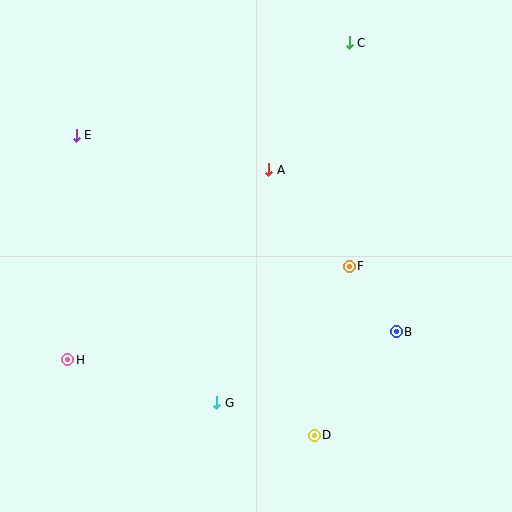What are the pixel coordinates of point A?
Point A is at (269, 170).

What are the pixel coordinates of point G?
Point G is at (217, 403).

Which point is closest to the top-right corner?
Point C is closest to the top-right corner.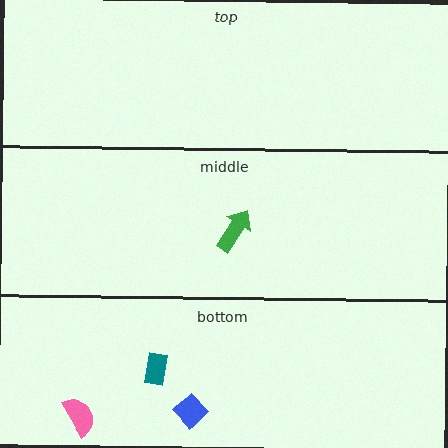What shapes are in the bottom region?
The teal rectangle, the blue diamond, the pink semicircle.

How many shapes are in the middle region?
1.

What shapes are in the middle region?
The green arrow.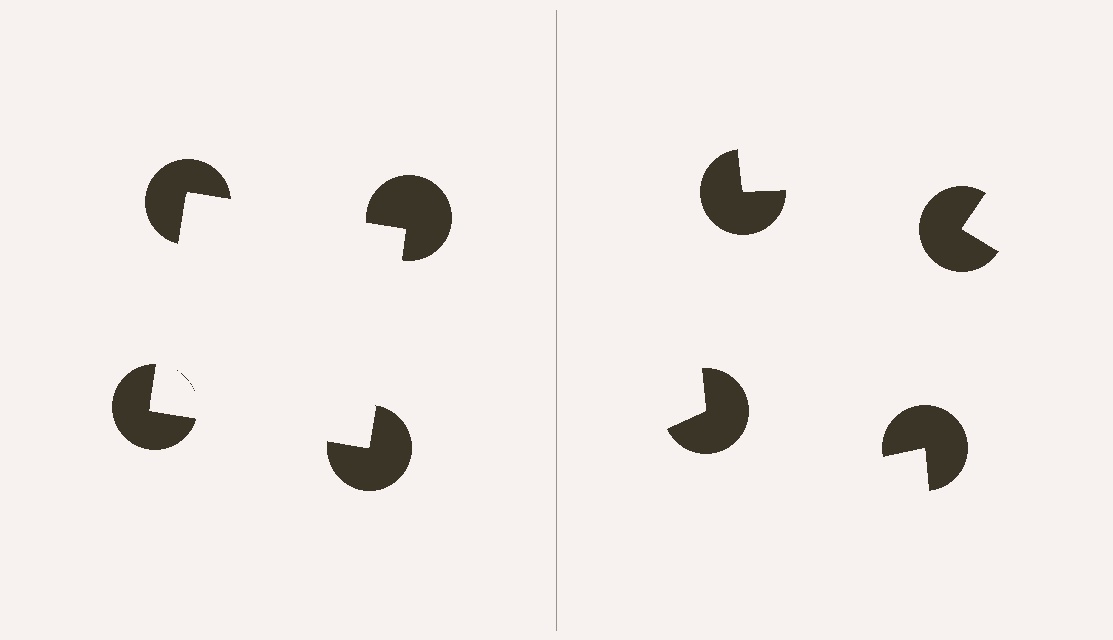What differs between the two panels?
The pac-man discs are positioned identically on both sides; only the wedge orientations differ. On the left they align to a square; on the right they are misaligned.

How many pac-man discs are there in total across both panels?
8 — 4 on each side.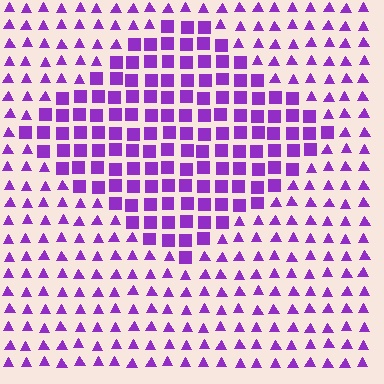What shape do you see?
I see a diamond.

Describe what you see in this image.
The image is filled with small purple elements arranged in a uniform grid. A diamond-shaped region contains squares, while the surrounding area contains triangles. The boundary is defined purely by the change in element shape.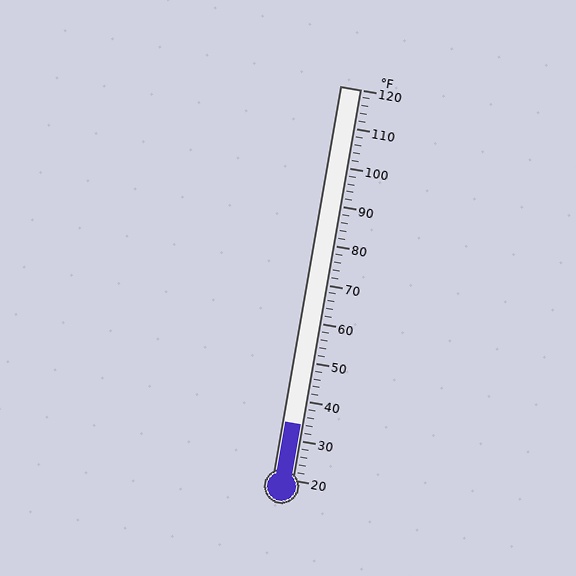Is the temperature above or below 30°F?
The temperature is above 30°F.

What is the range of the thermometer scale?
The thermometer scale ranges from 20°F to 120°F.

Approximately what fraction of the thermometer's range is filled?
The thermometer is filled to approximately 15% of its range.